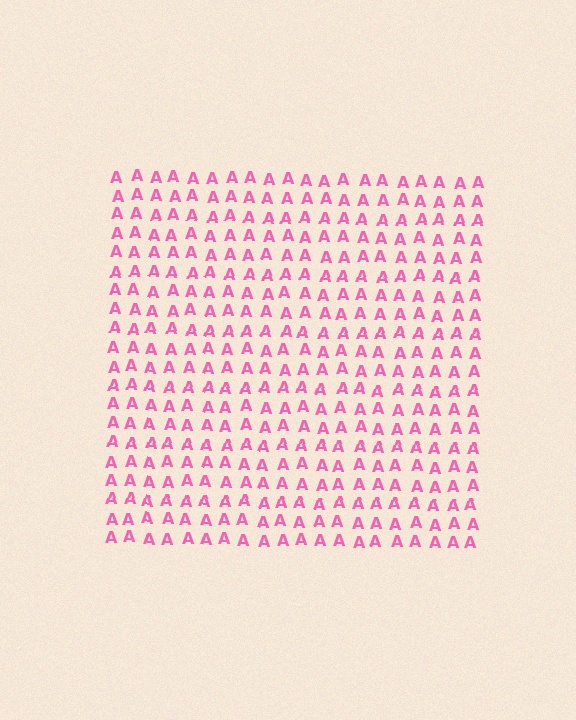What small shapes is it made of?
It is made of small letter A's.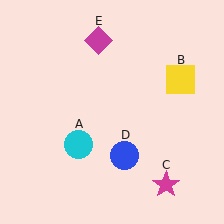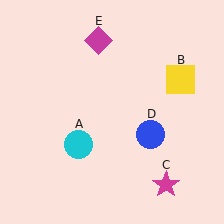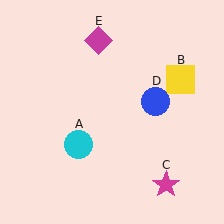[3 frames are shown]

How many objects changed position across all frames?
1 object changed position: blue circle (object D).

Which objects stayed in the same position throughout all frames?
Cyan circle (object A) and yellow square (object B) and magenta star (object C) and magenta diamond (object E) remained stationary.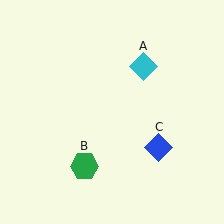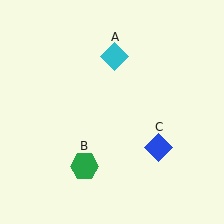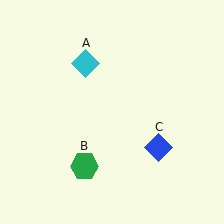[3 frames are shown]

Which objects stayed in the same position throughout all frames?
Green hexagon (object B) and blue diamond (object C) remained stationary.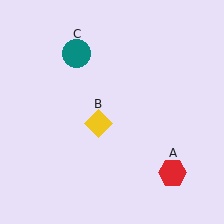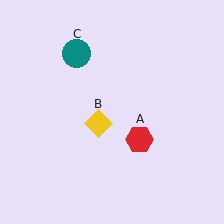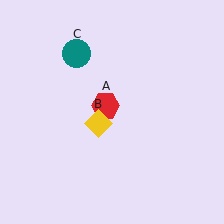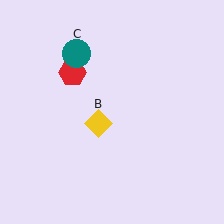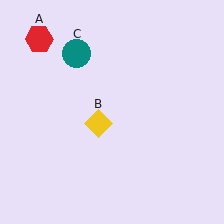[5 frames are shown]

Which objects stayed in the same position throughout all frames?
Yellow diamond (object B) and teal circle (object C) remained stationary.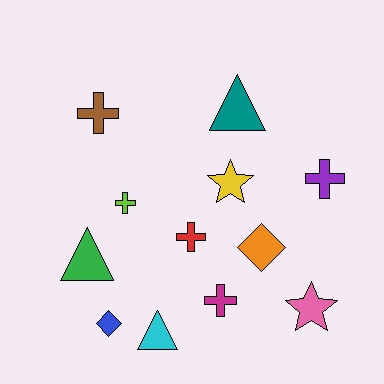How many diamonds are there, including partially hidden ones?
There are 2 diamonds.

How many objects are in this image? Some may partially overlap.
There are 12 objects.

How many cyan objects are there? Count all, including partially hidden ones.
There is 1 cyan object.